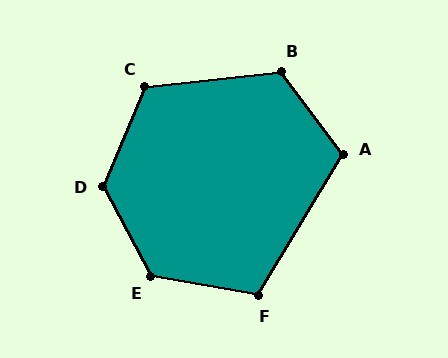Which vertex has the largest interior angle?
D, at approximately 129 degrees.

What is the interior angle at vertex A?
Approximately 112 degrees (obtuse).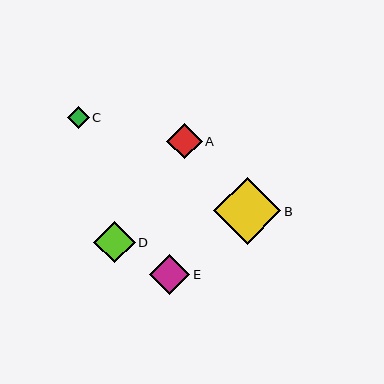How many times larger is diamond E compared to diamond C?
Diamond E is approximately 1.8 times the size of diamond C.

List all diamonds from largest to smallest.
From largest to smallest: B, D, E, A, C.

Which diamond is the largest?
Diamond B is the largest with a size of approximately 67 pixels.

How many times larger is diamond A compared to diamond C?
Diamond A is approximately 1.6 times the size of diamond C.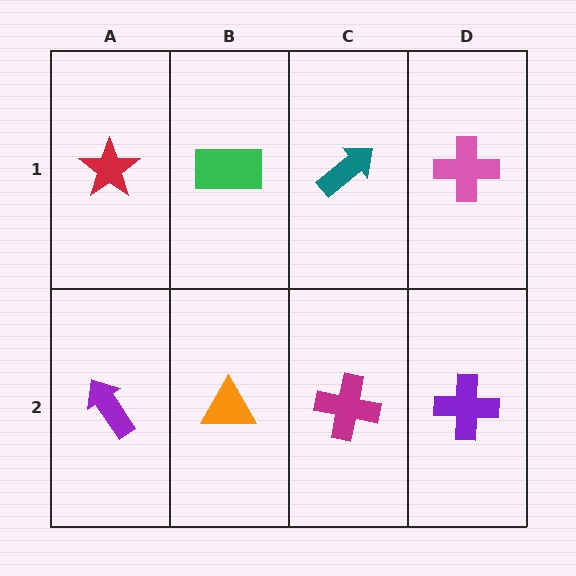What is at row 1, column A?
A red star.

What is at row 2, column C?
A magenta cross.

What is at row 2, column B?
An orange triangle.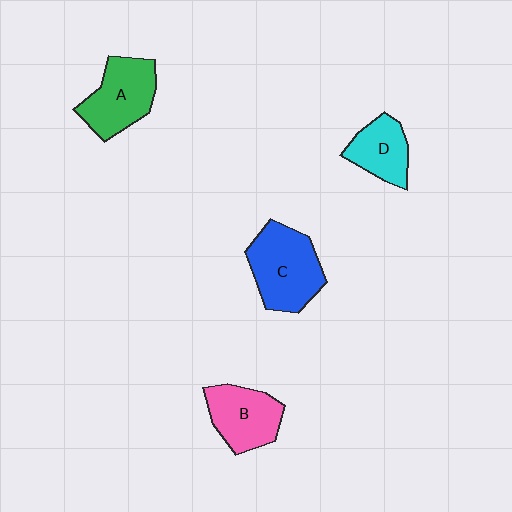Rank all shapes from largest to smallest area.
From largest to smallest: C (blue), A (green), B (pink), D (cyan).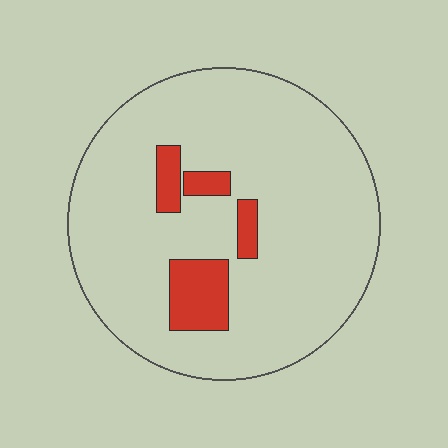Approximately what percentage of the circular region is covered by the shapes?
Approximately 10%.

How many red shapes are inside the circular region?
4.